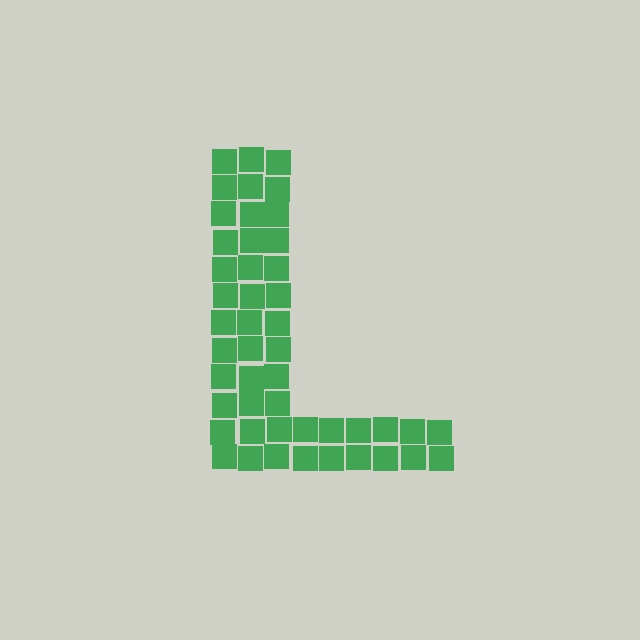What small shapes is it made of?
It is made of small squares.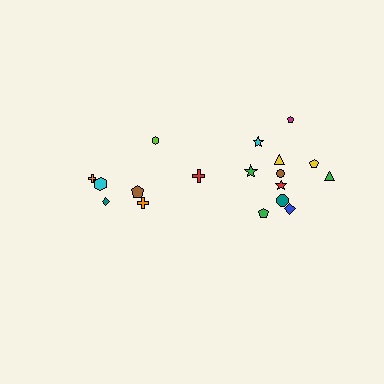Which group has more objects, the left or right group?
The right group.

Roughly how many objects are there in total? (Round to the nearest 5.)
Roughly 20 objects in total.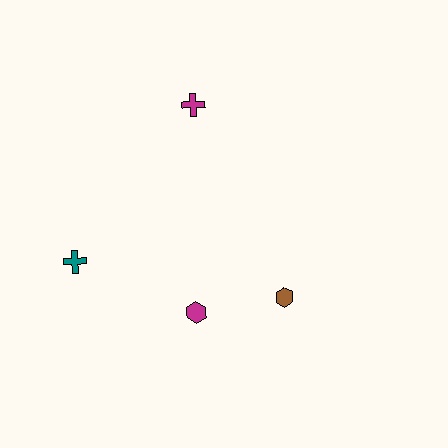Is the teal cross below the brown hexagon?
No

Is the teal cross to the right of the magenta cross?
No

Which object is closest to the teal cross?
The magenta hexagon is closest to the teal cross.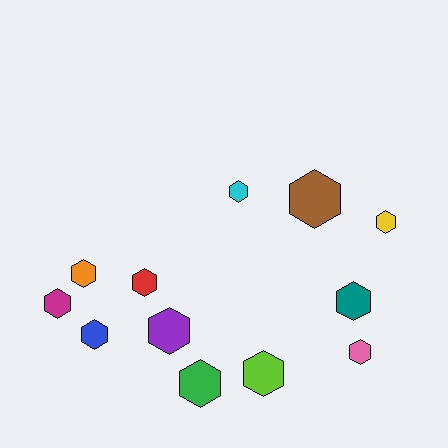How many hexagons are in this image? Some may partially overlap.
There are 12 hexagons.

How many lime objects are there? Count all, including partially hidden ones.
There is 1 lime object.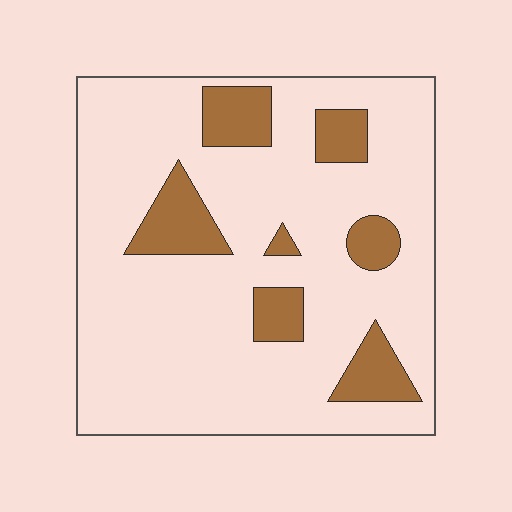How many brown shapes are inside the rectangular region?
7.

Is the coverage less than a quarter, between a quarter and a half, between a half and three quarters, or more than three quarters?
Less than a quarter.